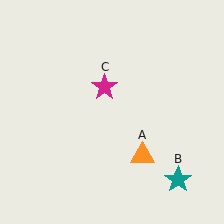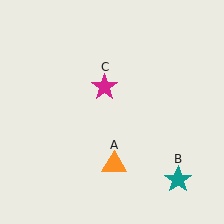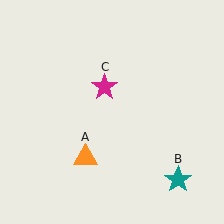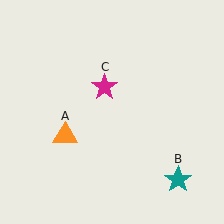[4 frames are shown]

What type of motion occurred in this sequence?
The orange triangle (object A) rotated clockwise around the center of the scene.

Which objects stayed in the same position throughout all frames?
Teal star (object B) and magenta star (object C) remained stationary.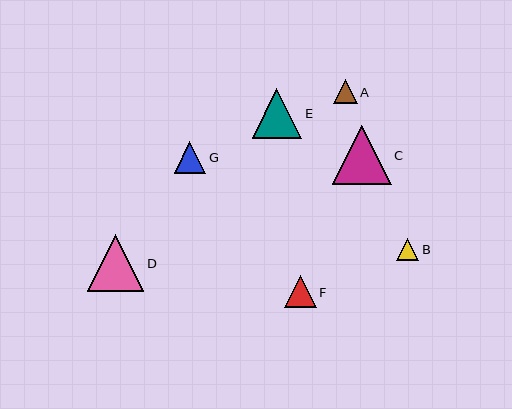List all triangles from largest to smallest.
From largest to smallest: C, D, E, F, G, A, B.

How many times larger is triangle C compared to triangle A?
Triangle C is approximately 2.5 times the size of triangle A.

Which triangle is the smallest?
Triangle B is the smallest with a size of approximately 22 pixels.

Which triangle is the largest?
Triangle C is the largest with a size of approximately 59 pixels.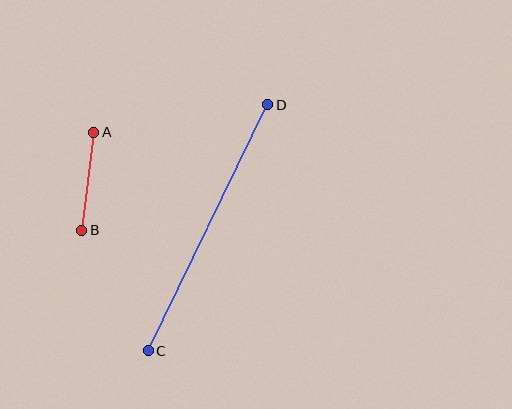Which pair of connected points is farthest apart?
Points C and D are farthest apart.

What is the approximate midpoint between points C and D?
The midpoint is at approximately (208, 228) pixels.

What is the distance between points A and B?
The distance is approximately 99 pixels.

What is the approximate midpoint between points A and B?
The midpoint is at approximately (88, 181) pixels.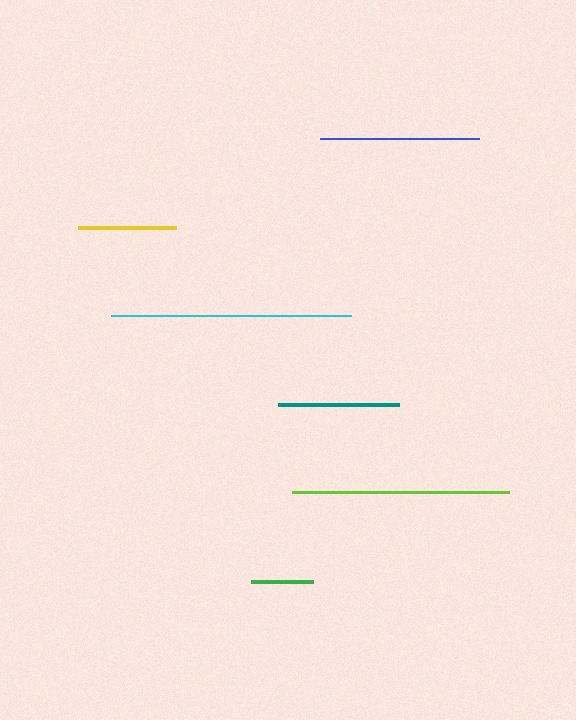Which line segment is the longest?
The cyan line is the longest at approximately 240 pixels.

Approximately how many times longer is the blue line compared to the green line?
The blue line is approximately 2.6 times the length of the green line.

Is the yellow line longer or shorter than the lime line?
The lime line is longer than the yellow line.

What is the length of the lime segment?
The lime segment is approximately 217 pixels long.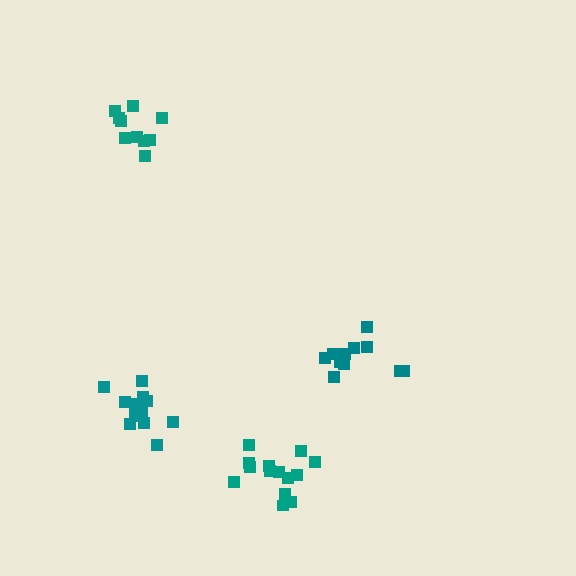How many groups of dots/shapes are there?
There are 4 groups.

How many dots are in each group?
Group 1: 11 dots, Group 2: 10 dots, Group 3: 13 dots, Group 4: 14 dots (48 total).